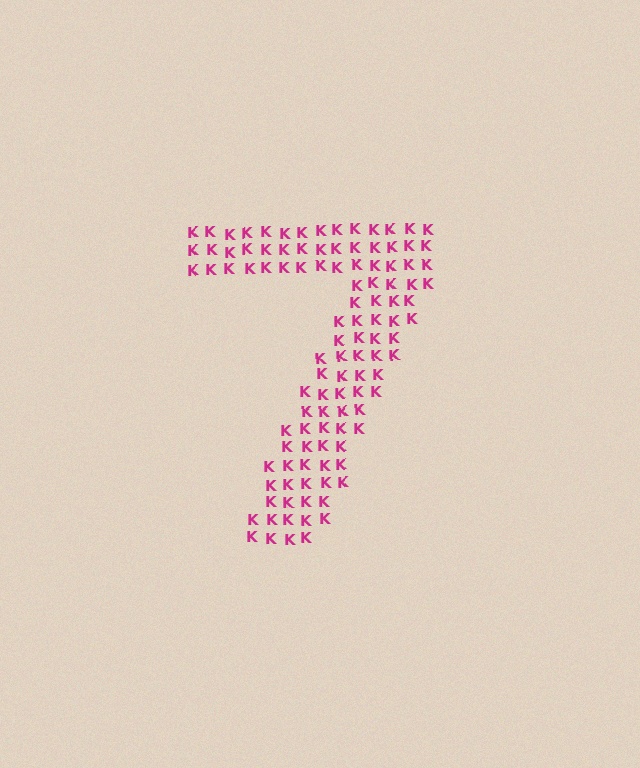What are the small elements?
The small elements are letter K's.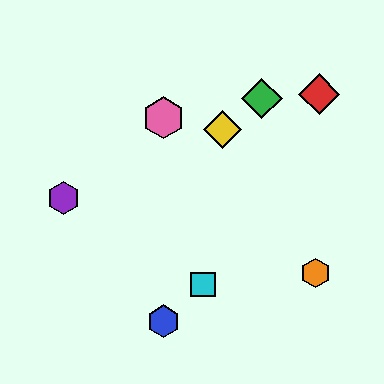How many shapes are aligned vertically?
2 shapes (the blue hexagon, the pink hexagon) are aligned vertically.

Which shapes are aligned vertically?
The blue hexagon, the pink hexagon are aligned vertically.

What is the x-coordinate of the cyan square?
The cyan square is at x≈203.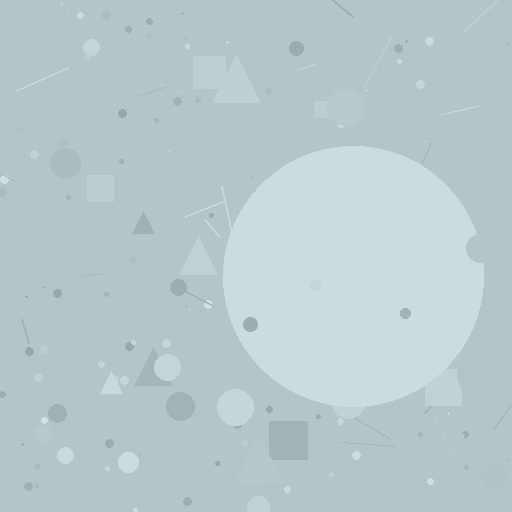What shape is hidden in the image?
A circle is hidden in the image.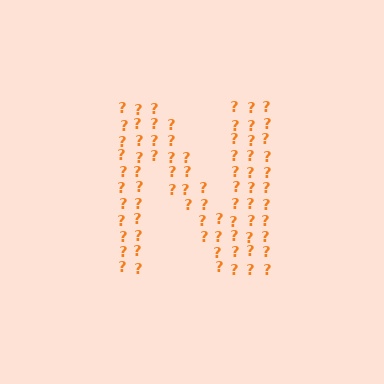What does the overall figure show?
The overall figure shows the letter N.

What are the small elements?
The small elements are question marks.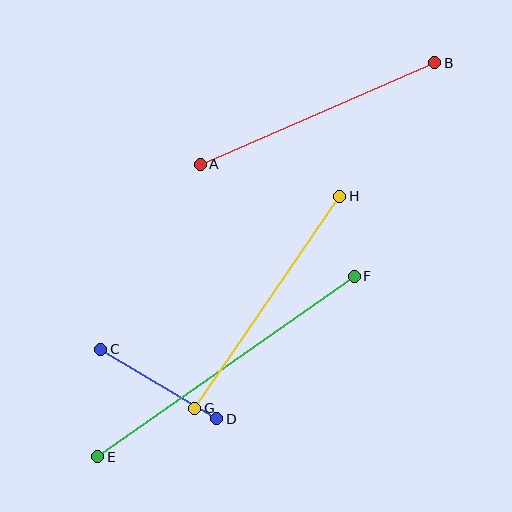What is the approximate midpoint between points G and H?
The midpoint is at approximately (267, 302) pixels.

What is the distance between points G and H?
The distance is approximately 257 pixels.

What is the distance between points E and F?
The distance is approximately 313 pixels.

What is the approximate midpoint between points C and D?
The midpoint is at approximately (159, 384) pixels.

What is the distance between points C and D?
The distance is approximately 135 pixels.